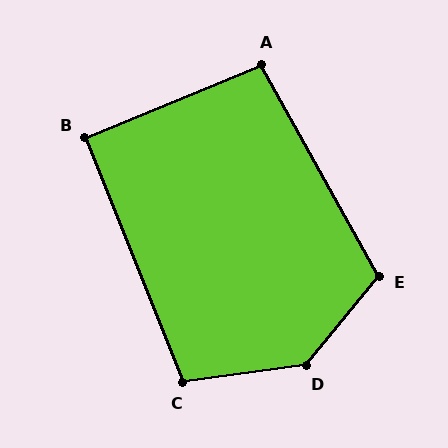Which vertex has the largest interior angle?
D, at approximately 137 degrees.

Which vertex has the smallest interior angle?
B, at approximately 91 degrees.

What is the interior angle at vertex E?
Approximately 112 degrees (obtuse).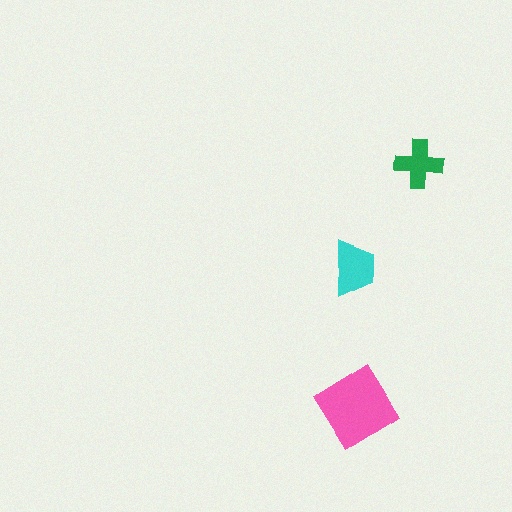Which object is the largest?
The pink diamond.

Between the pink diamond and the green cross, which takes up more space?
The pink diamond.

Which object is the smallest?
The green cross.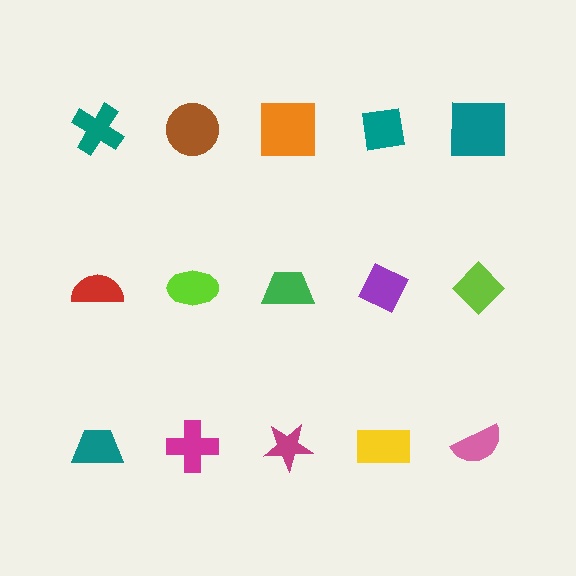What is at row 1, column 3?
An orange square.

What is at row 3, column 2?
A magenta cross.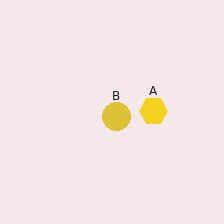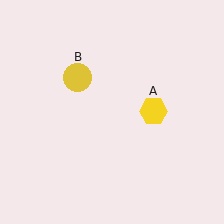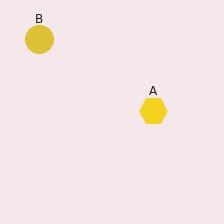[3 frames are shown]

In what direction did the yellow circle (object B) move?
The yellow circle (object B) moved up and to the left.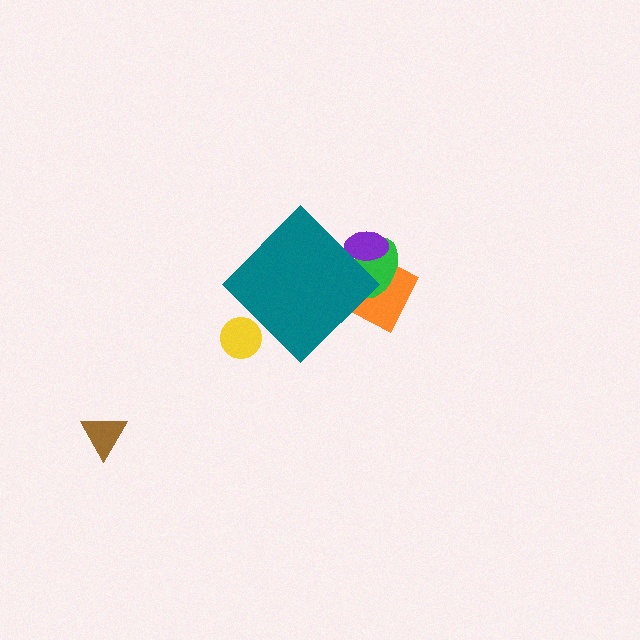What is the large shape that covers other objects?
A teal diamond.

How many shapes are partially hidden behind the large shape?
4 shapes are partially hidden.